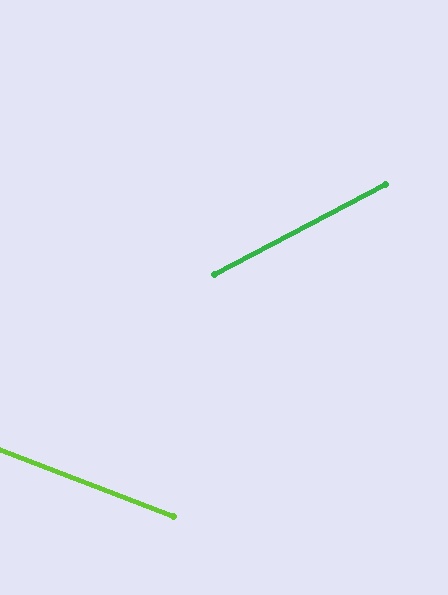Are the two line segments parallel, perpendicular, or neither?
Neither parallel nor perpendicular — they differ by about 49°.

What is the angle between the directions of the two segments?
Approximately 49 degrees.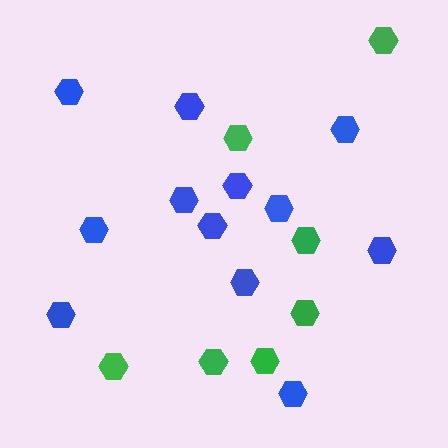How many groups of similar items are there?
There are 2 groups: one group of blue hexagons (12) and one group of green hexagons (7).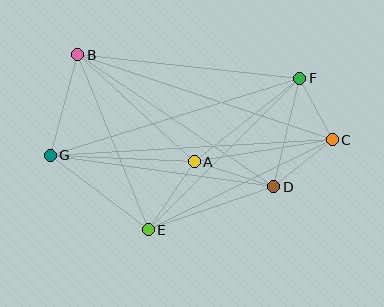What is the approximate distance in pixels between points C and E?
The distance between C and E is approximately 205 pixels.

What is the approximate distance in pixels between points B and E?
The distance between B and E is approximately 189 pixels.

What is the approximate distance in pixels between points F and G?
The distance between F and G is approximately 261 pixels.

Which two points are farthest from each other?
Points C and G are farthest from each other.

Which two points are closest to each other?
Points C and F are closest to each other.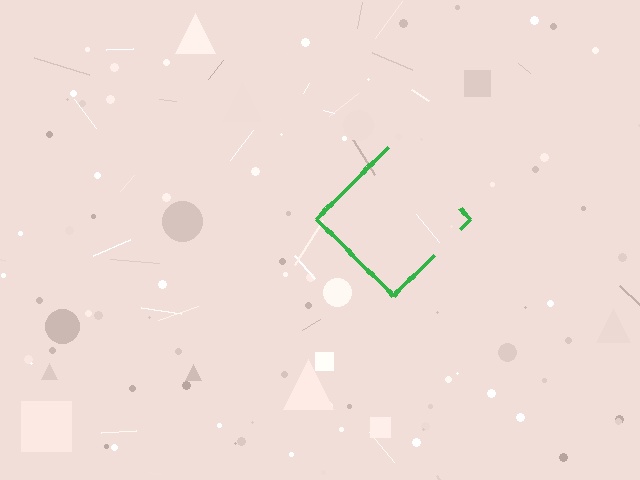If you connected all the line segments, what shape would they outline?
They would outline a diamond.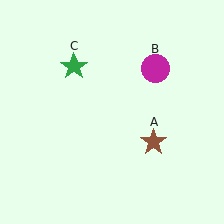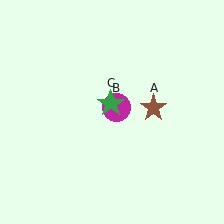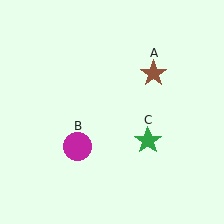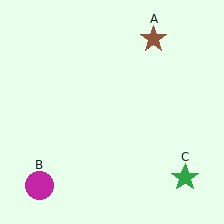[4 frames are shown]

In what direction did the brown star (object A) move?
The brown star (object A) moved up.